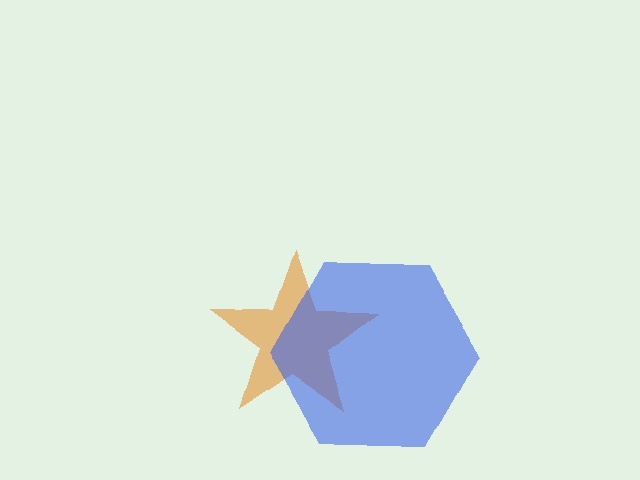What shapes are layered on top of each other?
The layered shapes are: an orange star, a blue hexagon.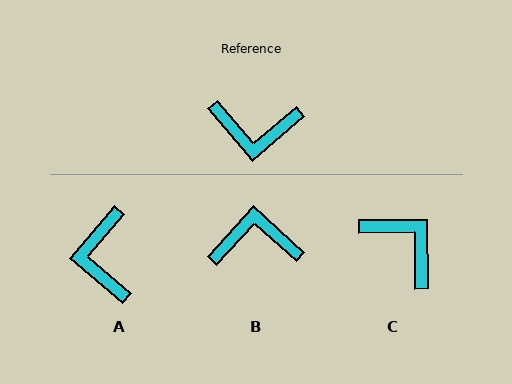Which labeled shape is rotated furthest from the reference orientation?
B, about 173 degrees away.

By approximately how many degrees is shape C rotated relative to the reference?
Approximately 140 degrees counter-clockwise.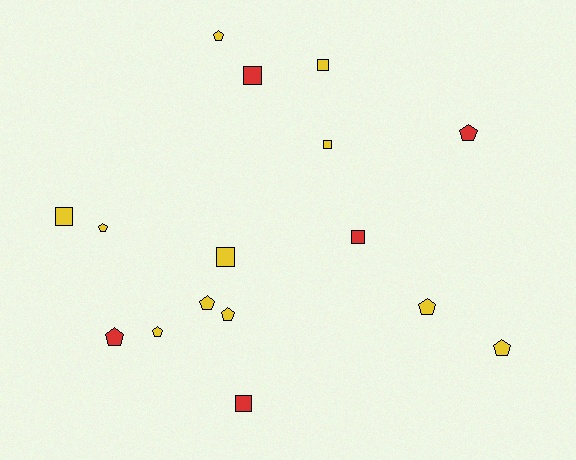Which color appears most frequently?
Yellow, with 11 objects.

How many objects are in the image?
There are 16 objects.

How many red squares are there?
There are 3 red squares.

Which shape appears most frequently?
Pentagon, with 9 objects.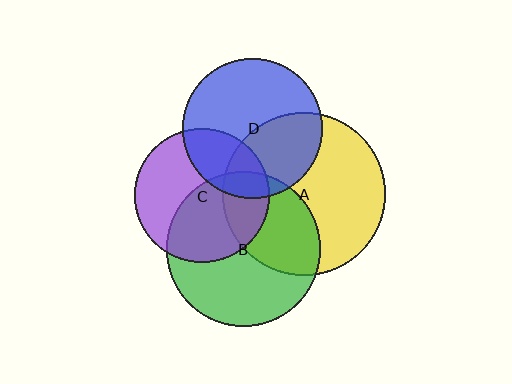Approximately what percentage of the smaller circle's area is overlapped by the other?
Approximately 10%.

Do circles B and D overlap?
Yes.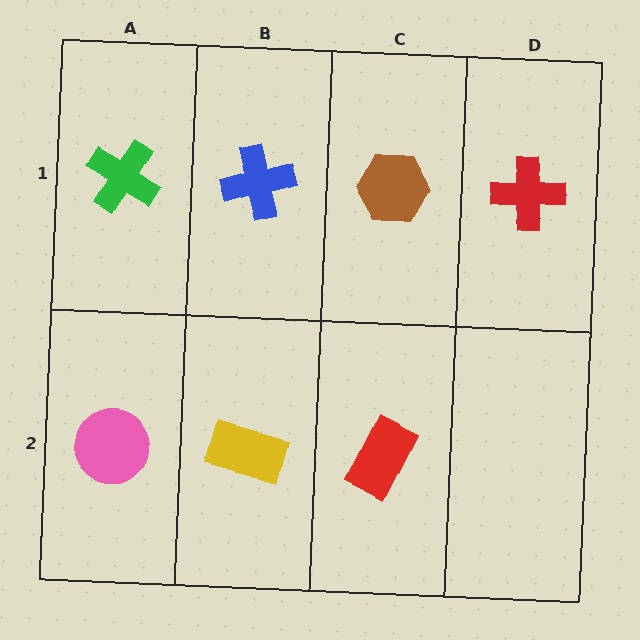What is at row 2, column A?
A pink circle.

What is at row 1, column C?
A brown hexagon.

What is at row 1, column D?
A red cross.